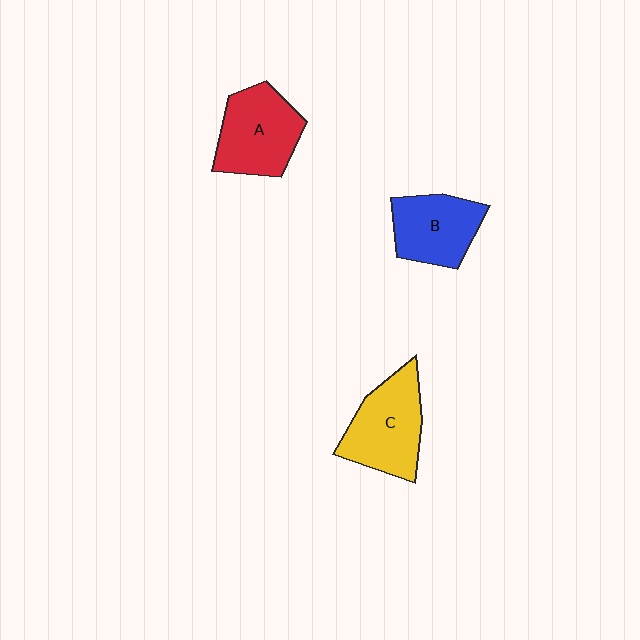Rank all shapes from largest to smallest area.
From largest to smallest: C (yellow), A (red), B (blue).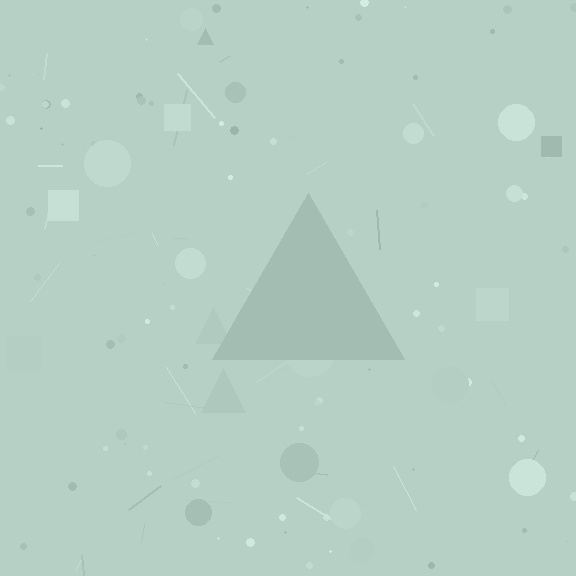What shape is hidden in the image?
A triangle is hidden in the image.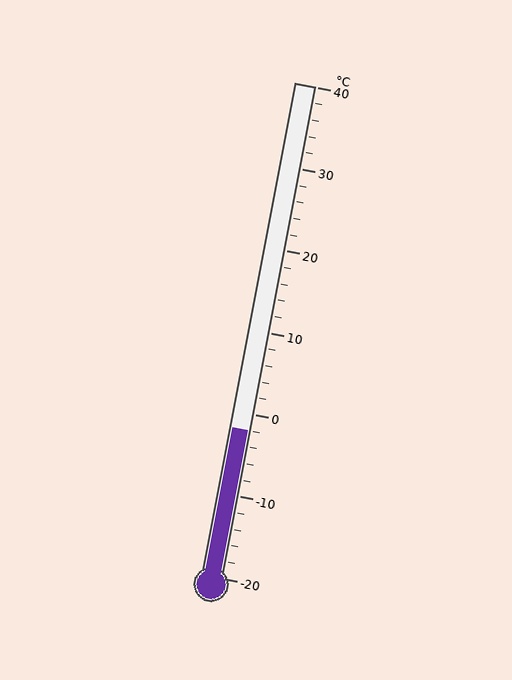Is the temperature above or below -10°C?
The temperature is above -10°C.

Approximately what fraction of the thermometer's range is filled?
The thermometer is filled to approximately 30% of its range.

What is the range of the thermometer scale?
The thermometer scale ranges from -20°C to 40°C.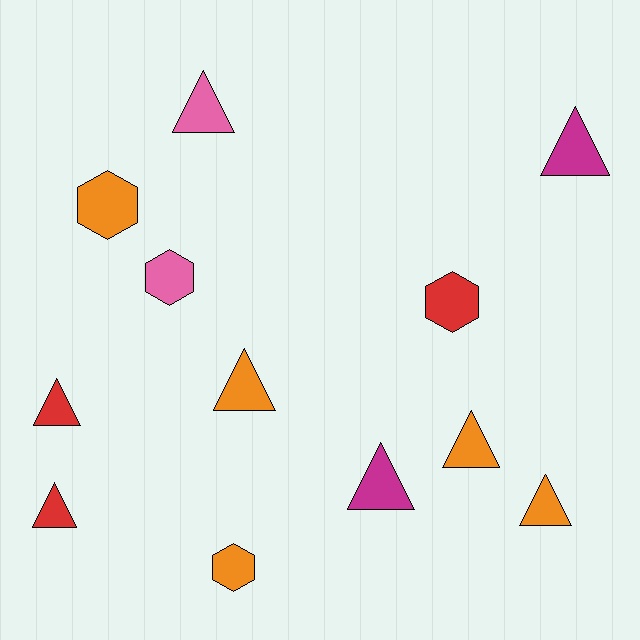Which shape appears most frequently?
Triangle, with 8 objects.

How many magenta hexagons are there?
There are no magenta hexagons.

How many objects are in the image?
There are 12 objects.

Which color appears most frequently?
Orange, with 5 objects.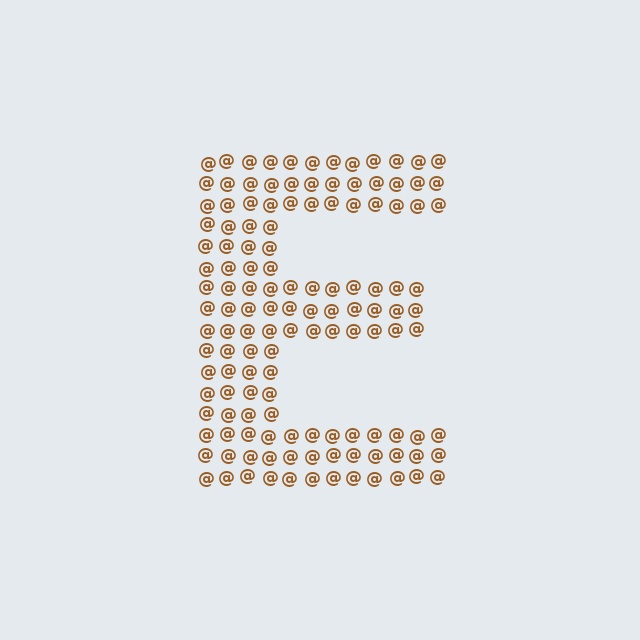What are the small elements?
The small elements are at signs.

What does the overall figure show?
The overall figure shows the letter E.